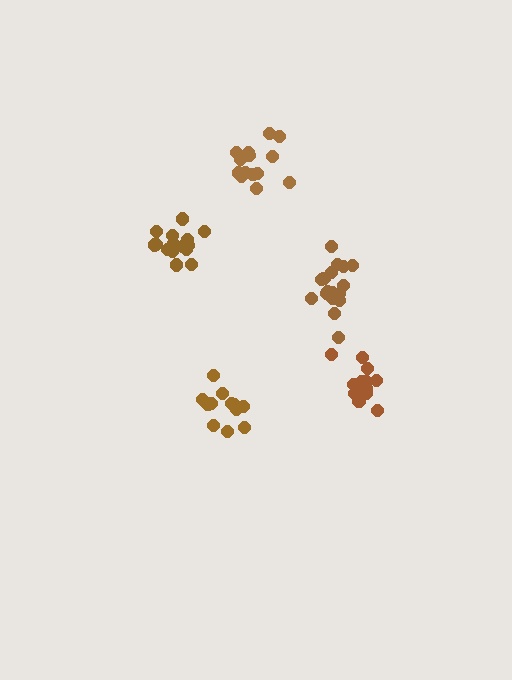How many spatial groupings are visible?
There are 5 spatial groupings.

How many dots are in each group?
Group 1: 16 dots, Group 2: 12 dots, Group 3: 15 dots, Group 4: 17 dots, Group 5: 13 dots (73 total).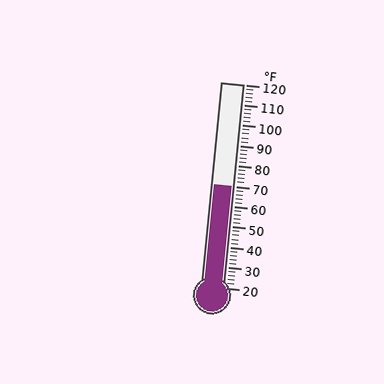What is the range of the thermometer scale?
The thermometer scale ranges from 20°F to 120°F.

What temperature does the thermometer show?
The thermometer shows approximately 70°F.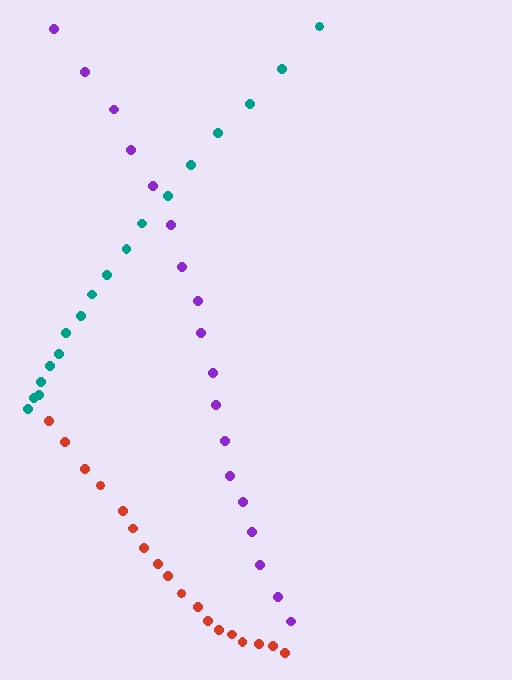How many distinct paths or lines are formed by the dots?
There are 3 distinct paths.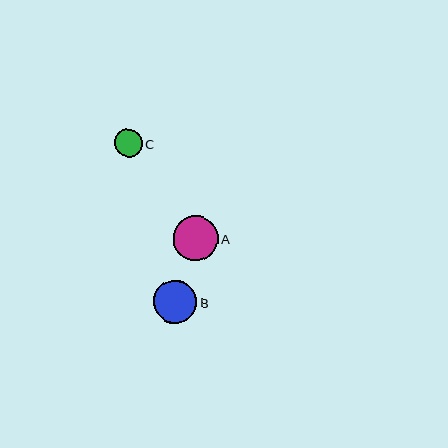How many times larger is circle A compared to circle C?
Circle A is approximately 1.6 times the size of circle C.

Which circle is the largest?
Circle A is the largest with a size of approximately 45 pixels.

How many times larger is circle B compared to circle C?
Circle B is approximately 1.5 times the size of circle C.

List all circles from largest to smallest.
From largest to smallest: A, B, C.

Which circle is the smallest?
Circle C is the smallest with a size of approximately 28 pixels.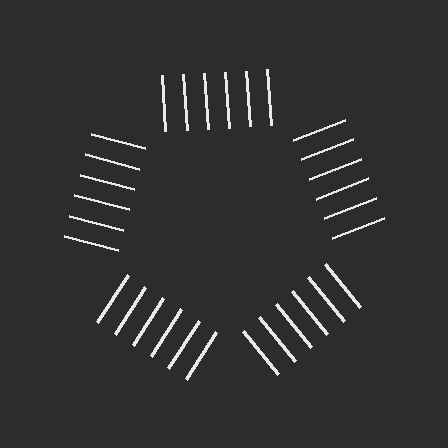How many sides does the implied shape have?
5 sides — the line-ends trace a pentagon.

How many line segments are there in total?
30 — 6 along each of the 5 edges.